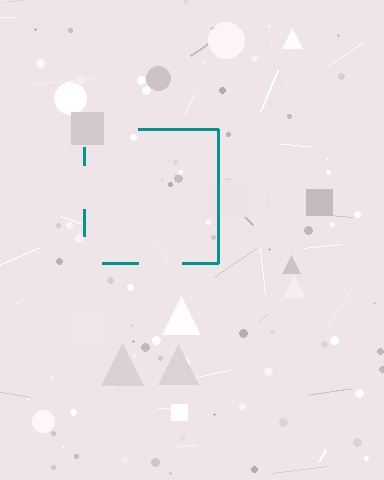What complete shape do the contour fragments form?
The contour fragments form a square.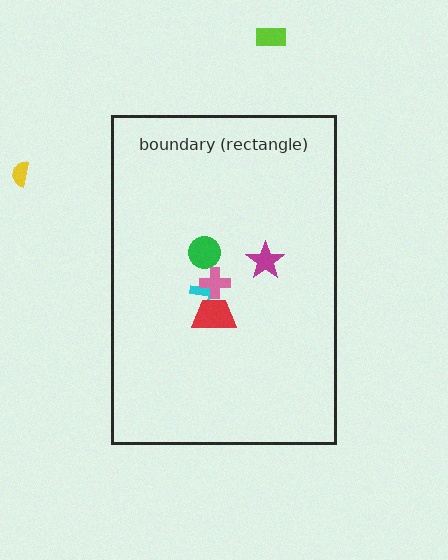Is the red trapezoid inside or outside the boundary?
Inside.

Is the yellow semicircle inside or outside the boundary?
Outside.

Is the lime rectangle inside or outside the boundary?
Outside.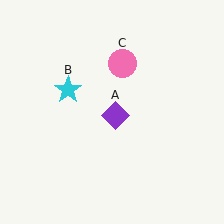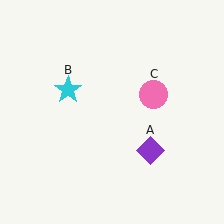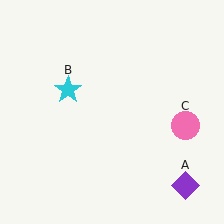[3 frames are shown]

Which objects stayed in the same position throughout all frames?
Cyan star (object B) remained stationary.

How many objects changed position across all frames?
2 objects changed position: purple diamond (object A), pink circle (object C).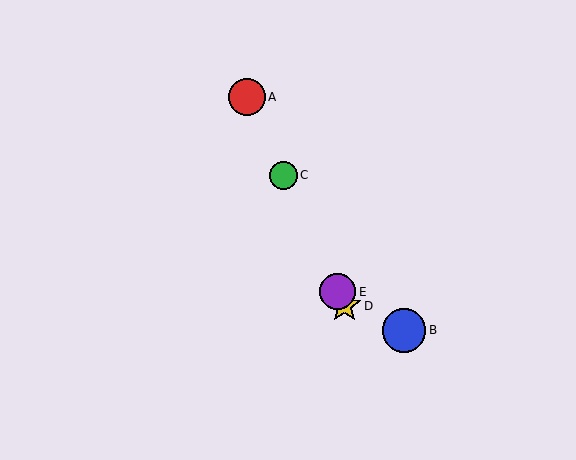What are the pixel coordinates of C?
Object C is at (283, 175).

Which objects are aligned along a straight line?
Objects A, C, D, E are aligned along a straight line.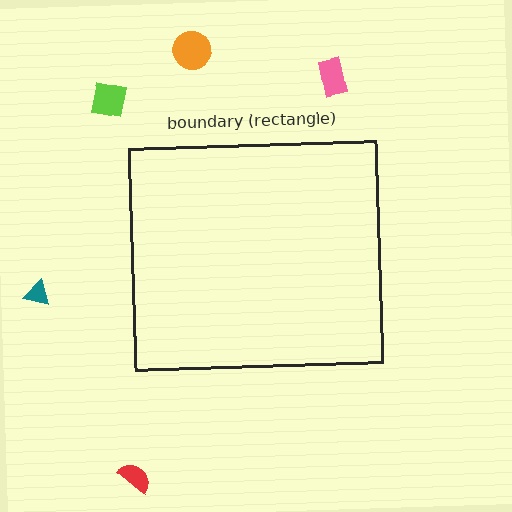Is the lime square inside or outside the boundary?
Outside.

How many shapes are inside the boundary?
0 inside, 5 outside.